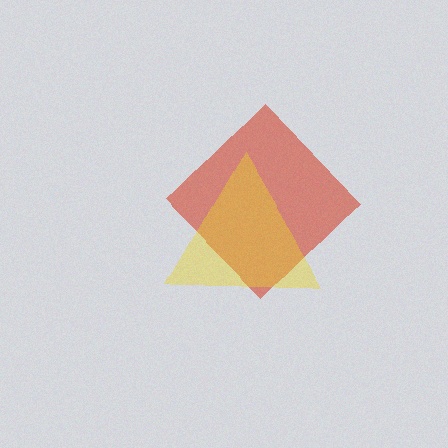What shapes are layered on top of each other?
The layered shapes are: a red diamond, a yellow triangle.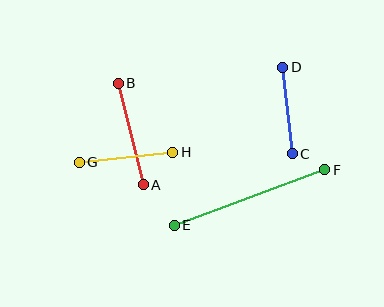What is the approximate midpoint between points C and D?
The midpoint is at approximately (288, 111) pixels.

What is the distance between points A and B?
The distance is approximately 105 pixels.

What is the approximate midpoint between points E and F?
The midpoint is at approximately (250, 197) pixels.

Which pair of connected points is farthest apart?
Points E and F are farthest apart.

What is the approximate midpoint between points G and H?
The midpoint is at approximately (126, 157) pixels.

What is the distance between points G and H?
The distance is approximately 94 pixels.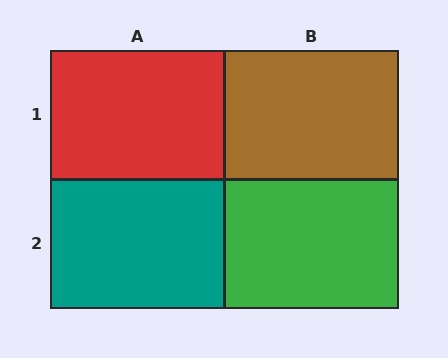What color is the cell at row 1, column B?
Brown.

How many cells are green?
1 cell is green.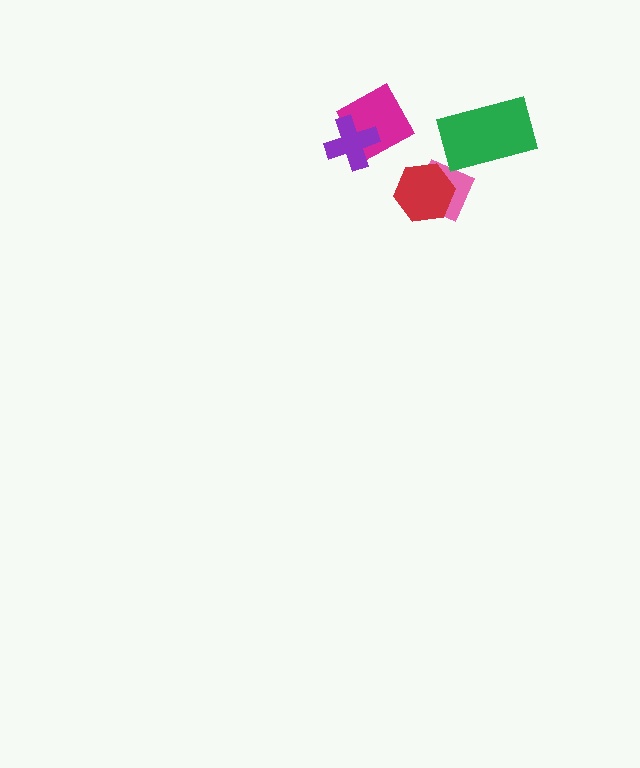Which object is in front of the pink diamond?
The red hexagon is in front of the pink diamond.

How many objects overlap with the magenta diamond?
1 object overlaps with the magenta diamond.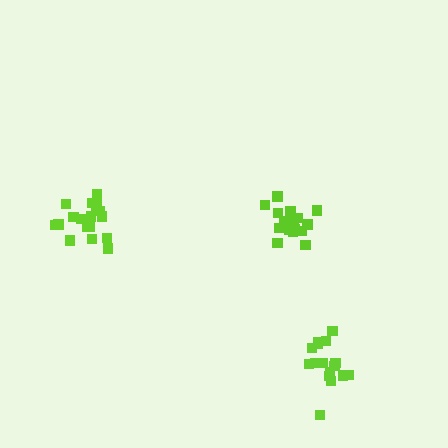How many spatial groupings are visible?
There are 3 spatial groupings.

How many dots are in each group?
Group 1: 19 dots, Group 2: 17 dots, Group 3: 19 dots (55 total).